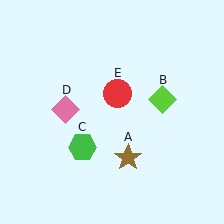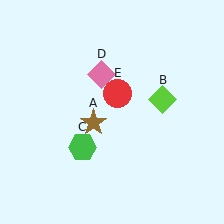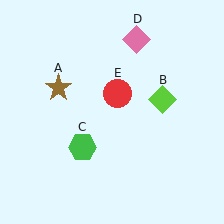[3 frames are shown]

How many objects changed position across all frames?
2 objects changed position: brown star (object A), pink diamond (object D).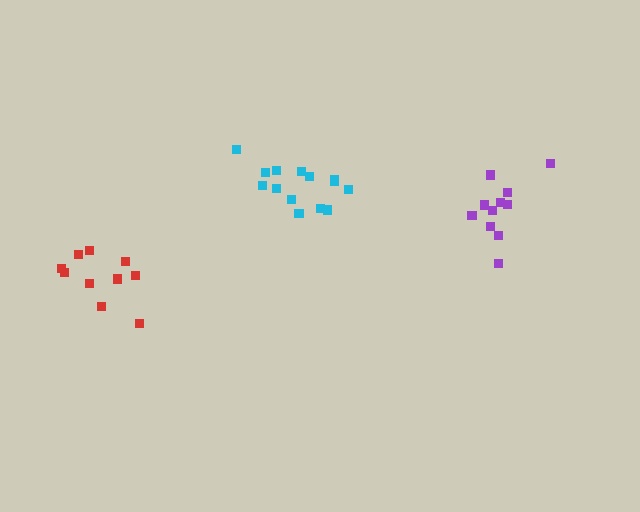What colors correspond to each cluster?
The clusters are colored: cyan, red, purple.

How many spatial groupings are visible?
There are 3 spatial groupings.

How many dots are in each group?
Group 1: 14 dots, Group 2: 10 dots, Group 3: 11 dots (35 total).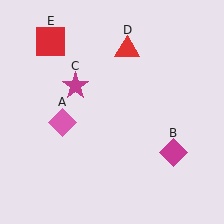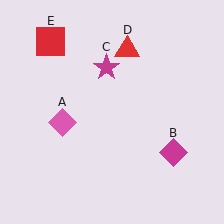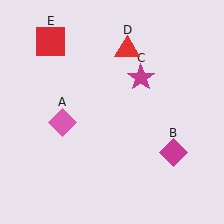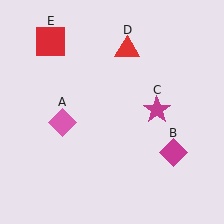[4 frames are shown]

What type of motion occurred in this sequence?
The magenta star (object C) rotated clockwise around the center of the scene.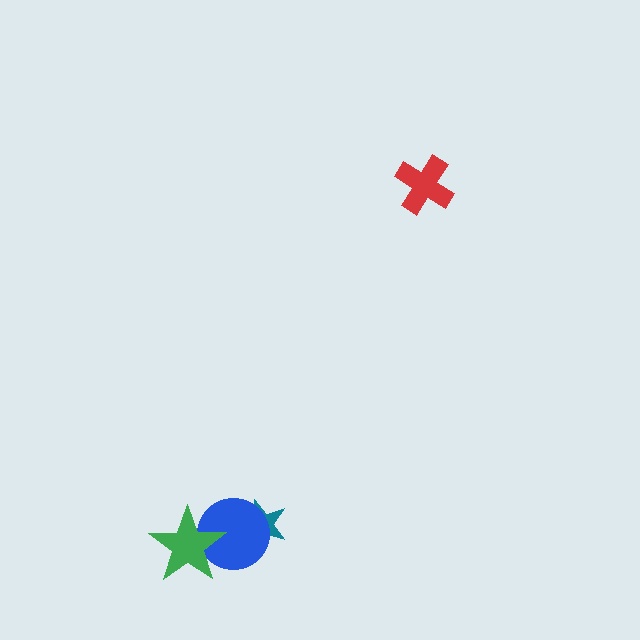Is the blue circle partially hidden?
Yes, it is partially covered by another shape.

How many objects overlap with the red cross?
0 objects overlap with the red cross.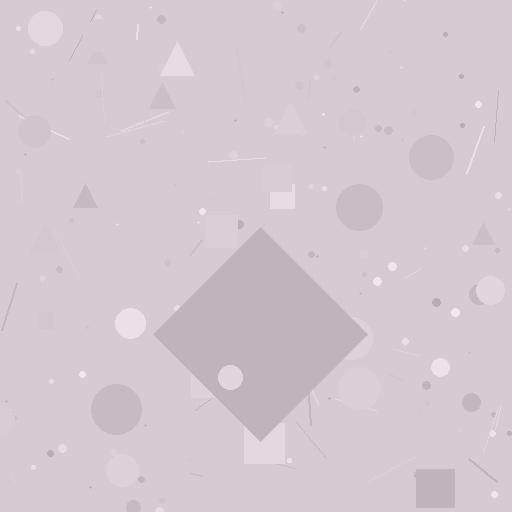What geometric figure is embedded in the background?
A diamond is embedded in the background.